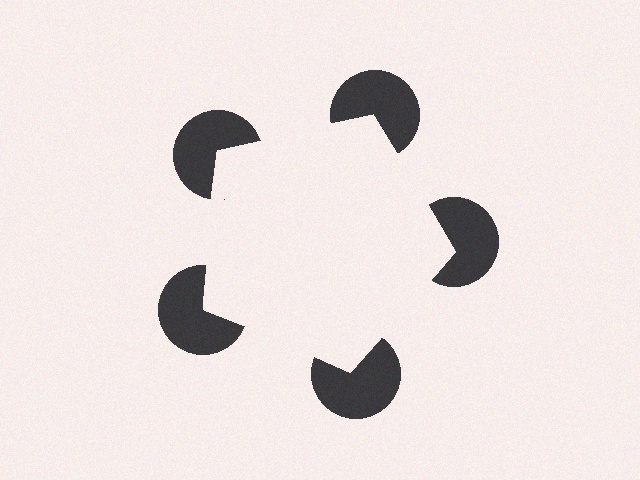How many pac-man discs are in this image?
There are 5 — one at each vertex of the illusory pentagon.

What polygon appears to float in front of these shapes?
An illusory pentagon — its edges are inferred from the aligned wedge cuts in the pac-man discs, not physically drawn.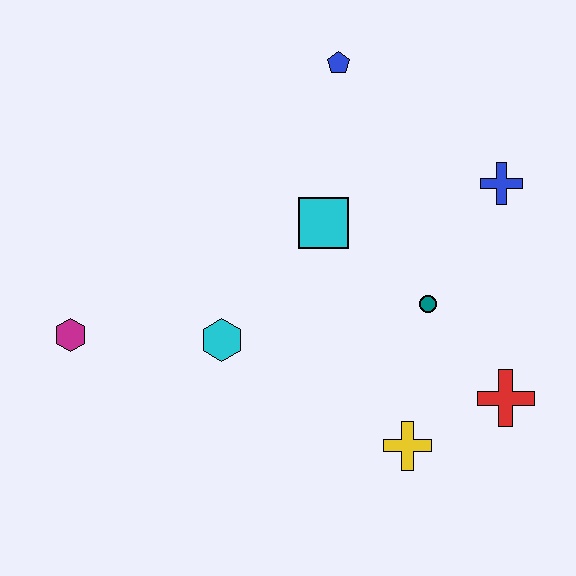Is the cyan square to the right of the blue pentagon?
No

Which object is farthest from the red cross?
The magenta hexagon is farthest from the red cross.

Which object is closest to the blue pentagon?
The cyan square is closest to the blue pentagon.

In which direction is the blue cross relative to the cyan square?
The blue cross is to the right of the cyan square.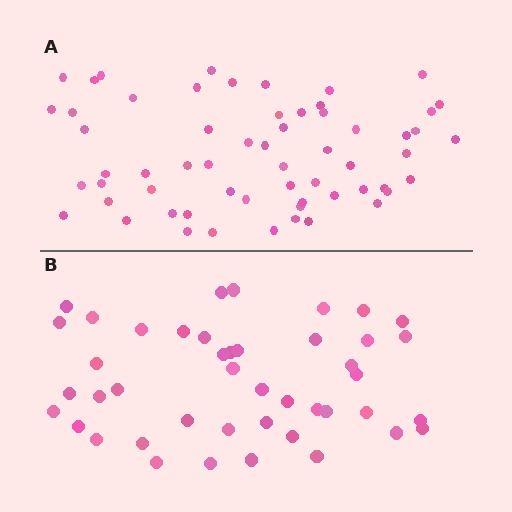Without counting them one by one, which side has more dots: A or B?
Region A (the top region) has more dots.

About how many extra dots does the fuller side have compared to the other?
Region A has approximately 15 more dots than region B.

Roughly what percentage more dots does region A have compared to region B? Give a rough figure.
About 35% more.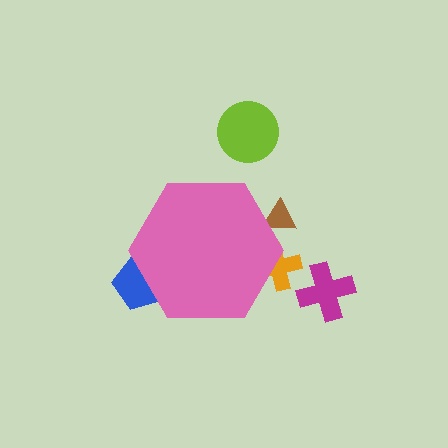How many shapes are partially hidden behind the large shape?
3 shapes are partially hidden.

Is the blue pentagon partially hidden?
Yes, the blue pentagon is partially hidden behind the pink hexagon.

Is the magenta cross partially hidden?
No, the magenta cross is fully visible.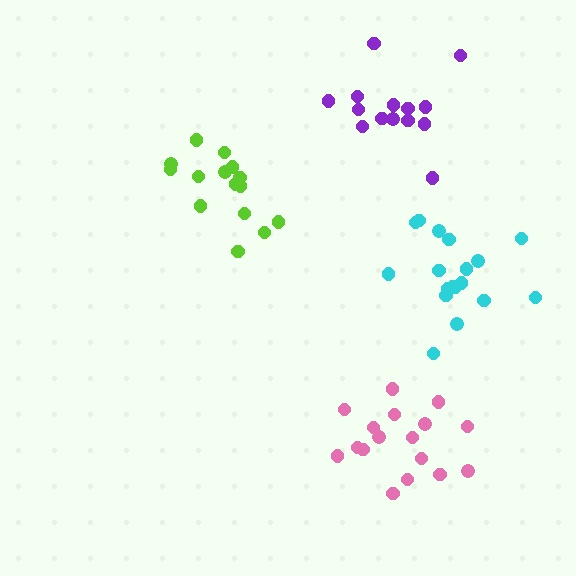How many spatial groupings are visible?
There are 4 spatial groupings.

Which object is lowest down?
The pink cluster is bottommost.